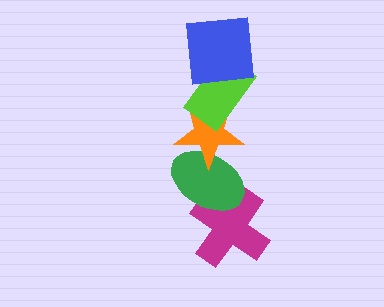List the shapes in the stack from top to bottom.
From top to bottom: the blue square, the lime rectangle, the orange star, the green ellipse, the magenta cross.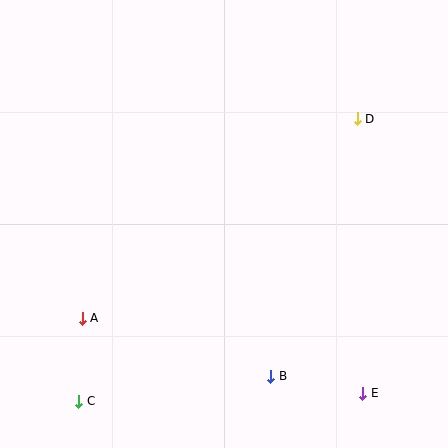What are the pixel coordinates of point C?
Point C is at (79, 401).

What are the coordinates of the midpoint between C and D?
The midpoint between C and D is at (218, 260).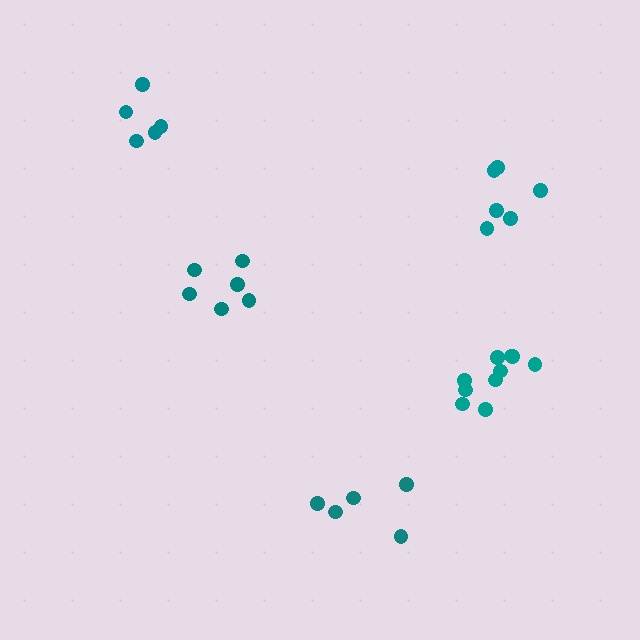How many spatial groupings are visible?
There are 5 spatial groupings.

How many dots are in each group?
Group 1: 6 dots, Group 2: 6 dots, Group 3: 5 dots, Group 4: 10 dots, Group 5: 5 dots (32 total).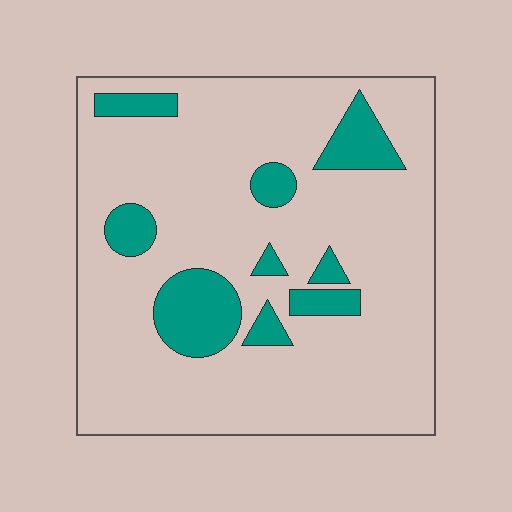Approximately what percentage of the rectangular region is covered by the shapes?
Approximately 15%.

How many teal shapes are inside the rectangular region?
9.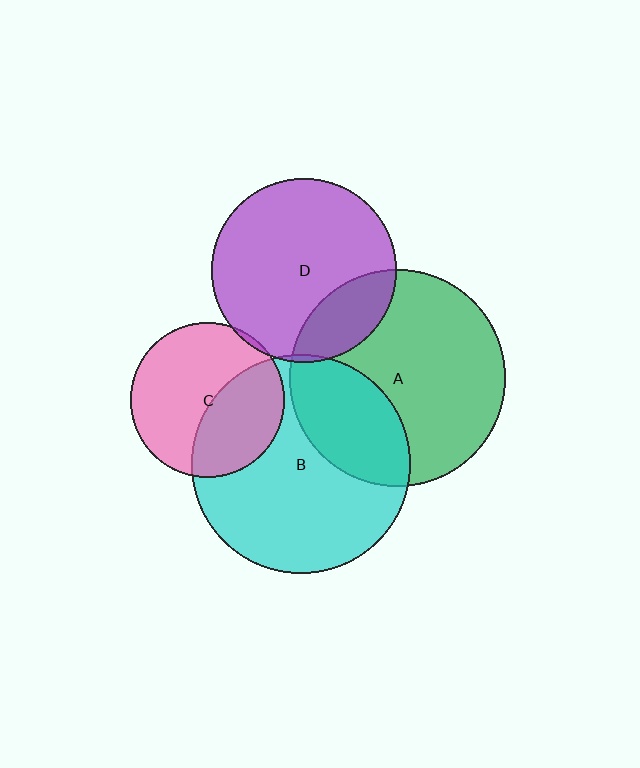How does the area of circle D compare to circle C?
Approximately 1.4 times.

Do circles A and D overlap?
Yes.